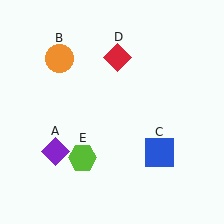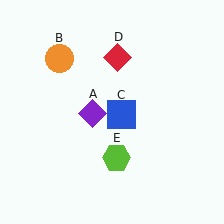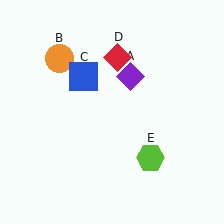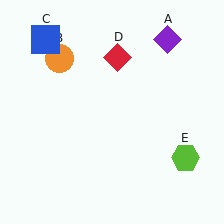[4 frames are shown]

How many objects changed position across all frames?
3 objects changed position: purple diamond (object A), blue square (object C), lime hexagon (object E).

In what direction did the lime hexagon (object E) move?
The lime hexagon (object E) moved right.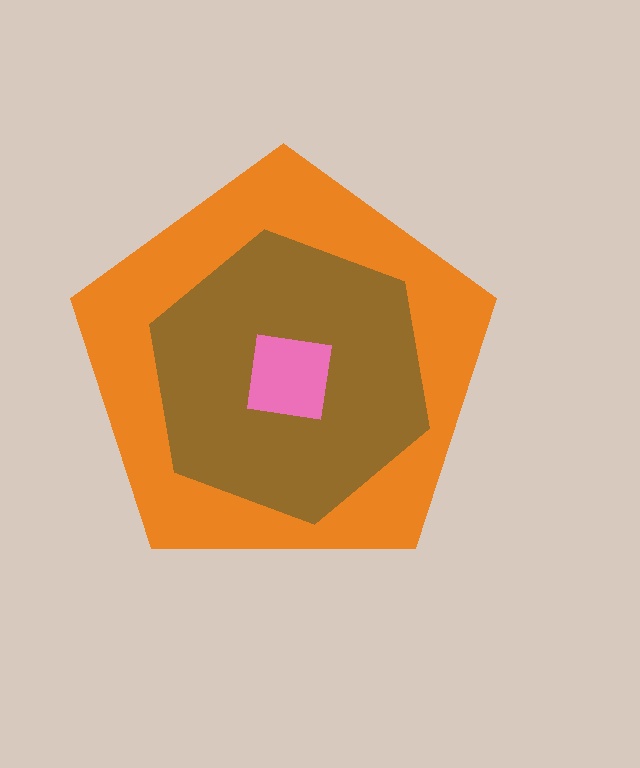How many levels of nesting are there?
3.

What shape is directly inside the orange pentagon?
The brown hexagon.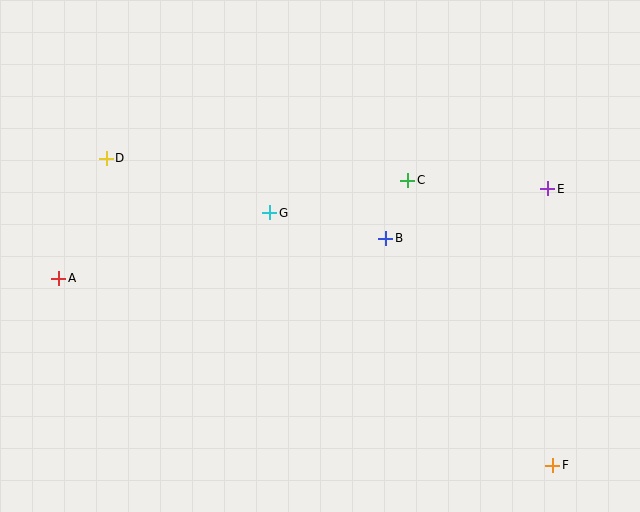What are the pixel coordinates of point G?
Point G is at (270, 213).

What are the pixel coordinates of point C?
Point C is at (408, 180).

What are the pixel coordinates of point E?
Point E is at (548, 189).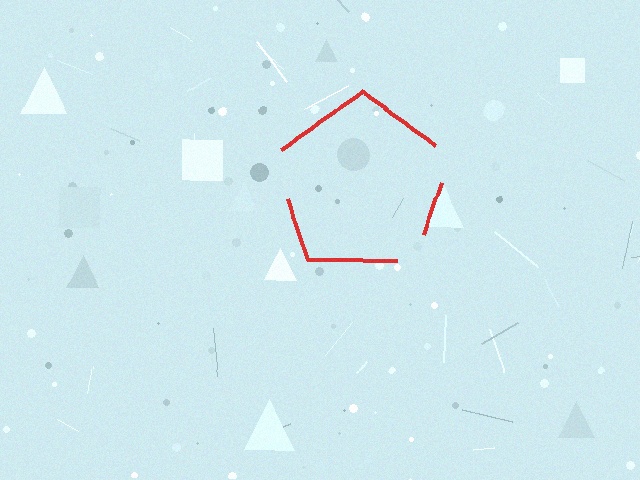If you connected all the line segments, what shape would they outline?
They would outline a pentagon.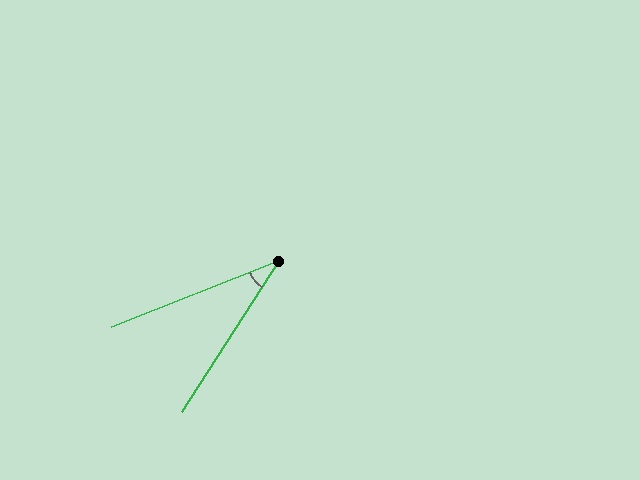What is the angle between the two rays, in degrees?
Approximately 36 degrees.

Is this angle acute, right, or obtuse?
It is acute.